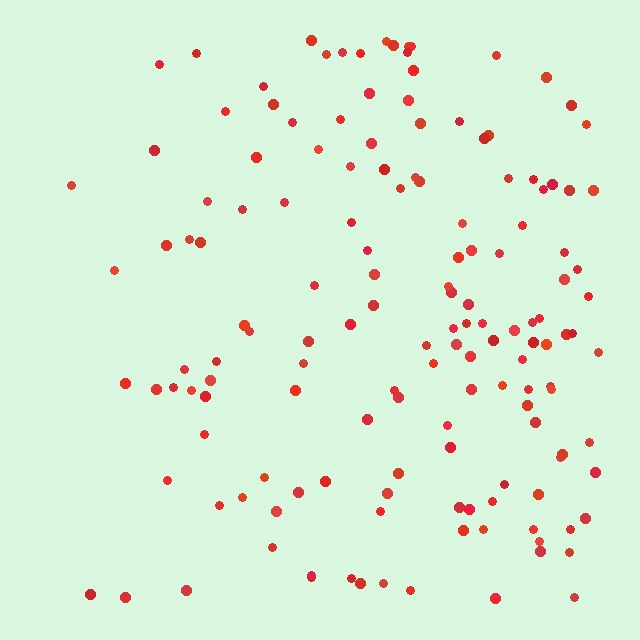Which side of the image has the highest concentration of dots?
The right.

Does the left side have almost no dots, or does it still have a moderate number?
Still a moderate number, just noticeably fewer than the right.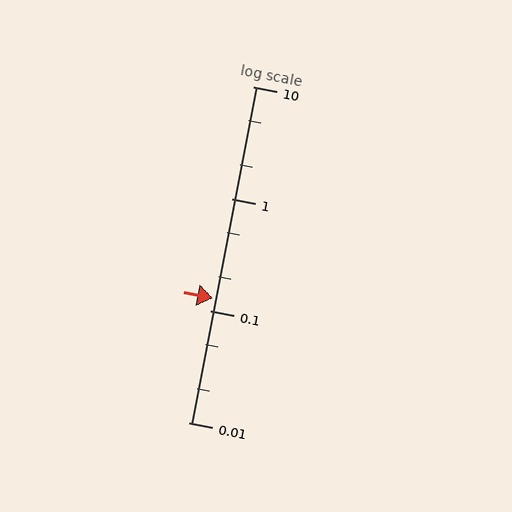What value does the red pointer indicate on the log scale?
The pointer indicates approximately 0.13.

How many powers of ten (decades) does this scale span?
The scale spans 3 decades, from 0.01 to 10.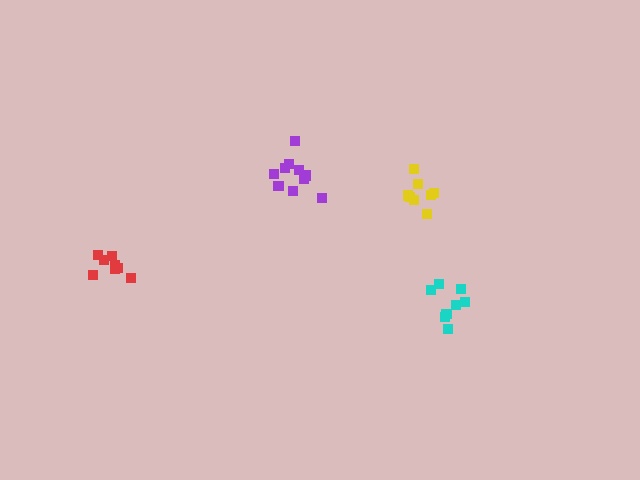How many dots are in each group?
Group 1: 8 dots, Group 2: 8 dots, Group 3: 10 dots, Group 4: 8 dots (34 total).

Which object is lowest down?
The cyan cluster is bottommost.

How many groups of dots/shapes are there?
There are 4 groups.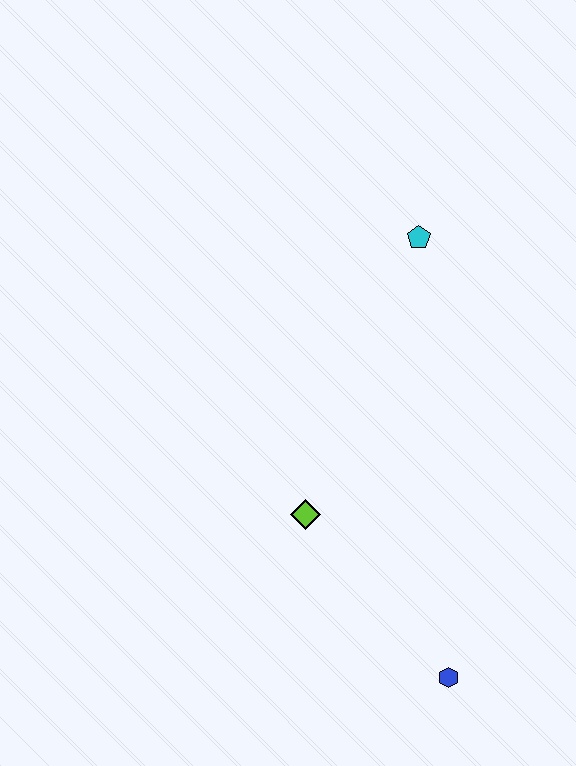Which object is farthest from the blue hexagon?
The cyan pentagon is farthest from the blue hexagon.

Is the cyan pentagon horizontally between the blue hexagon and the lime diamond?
Yes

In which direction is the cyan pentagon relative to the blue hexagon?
The cyan pentagon is above the blue hexagon.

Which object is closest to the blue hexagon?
The lime diamond is closest to the blue hexagon.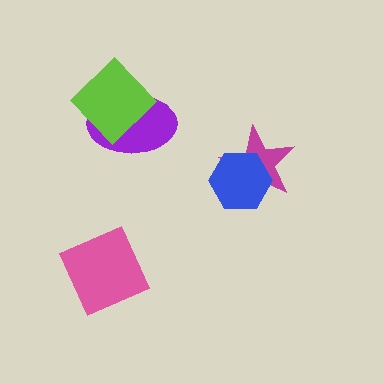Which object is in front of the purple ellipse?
The lime diamond is in front of the purple ellipse.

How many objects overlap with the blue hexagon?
1 object overlaps with the blue hexagon.